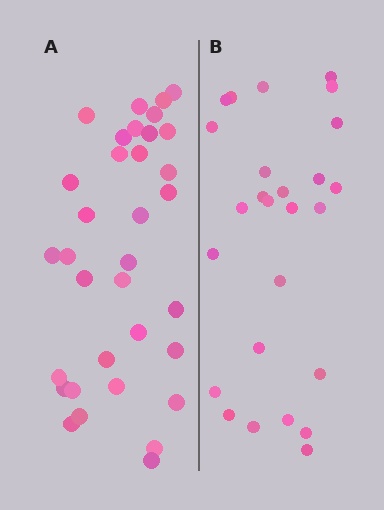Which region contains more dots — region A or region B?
Region A (the left region) has more dots.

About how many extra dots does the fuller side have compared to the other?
Region A has roughly 8 or so more dots than region B.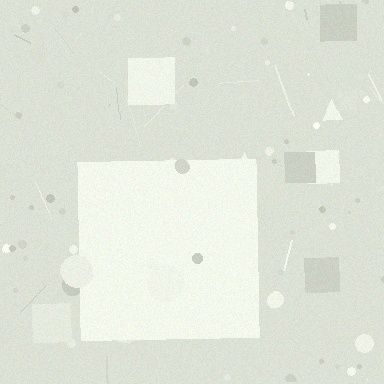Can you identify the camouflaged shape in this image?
The camouflaged shape is a square.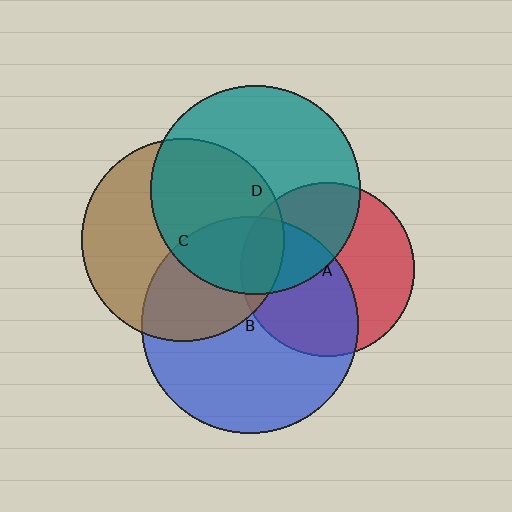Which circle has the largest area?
Circle B (blue).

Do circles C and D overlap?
Yes.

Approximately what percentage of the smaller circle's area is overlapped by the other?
Approximately 50%.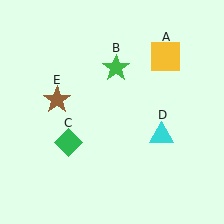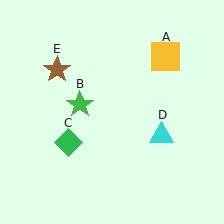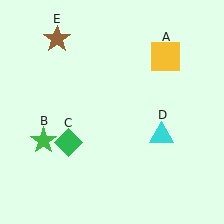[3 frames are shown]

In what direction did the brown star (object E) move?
The brown star (object E) moved up.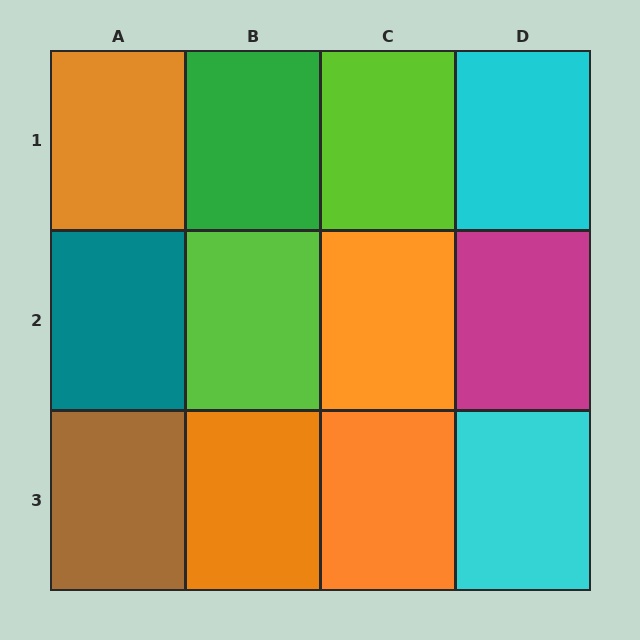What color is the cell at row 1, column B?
Green.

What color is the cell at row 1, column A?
Orange.